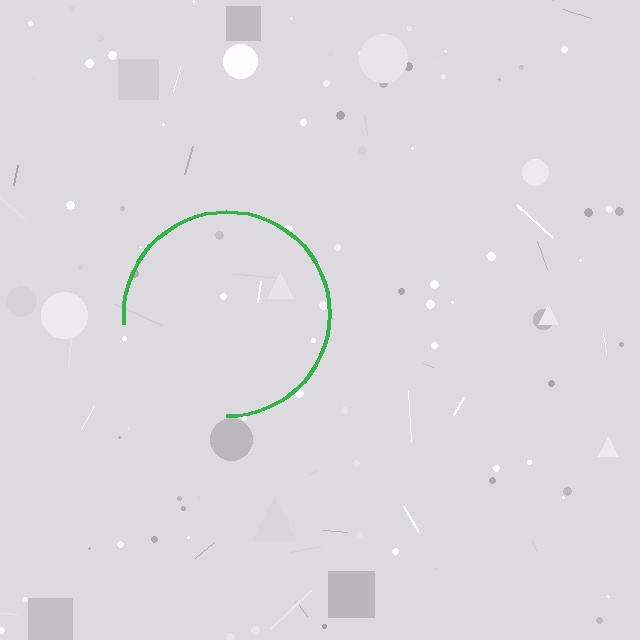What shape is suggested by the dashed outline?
The dashed outline suggests a circle.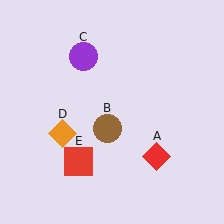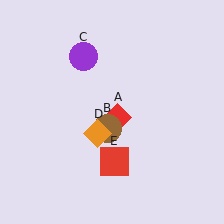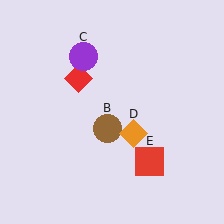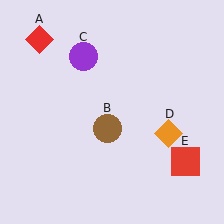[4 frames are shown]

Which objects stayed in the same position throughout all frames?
Brown circle (object B) and purple circle (object C) remained stationary.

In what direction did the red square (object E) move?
The red square (object E) moved right.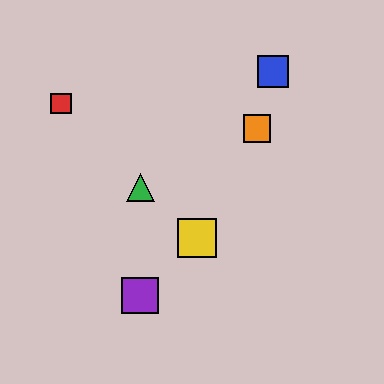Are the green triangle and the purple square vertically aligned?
Yes, both are at x≈140.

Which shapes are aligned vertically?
The green triangle, the purple square are aligned vertically.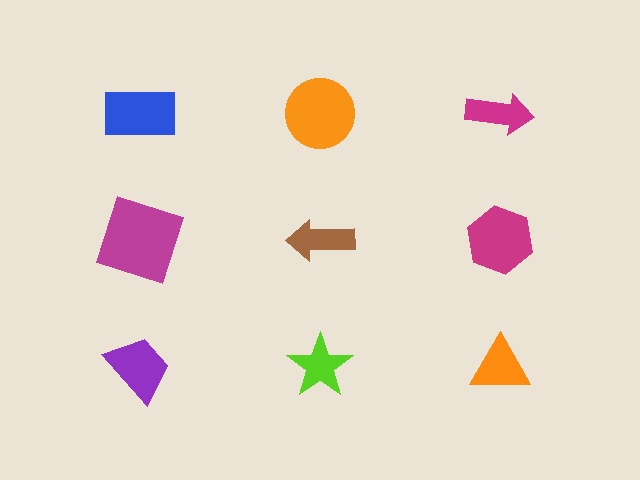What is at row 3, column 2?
A lime star.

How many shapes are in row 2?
3 shapes.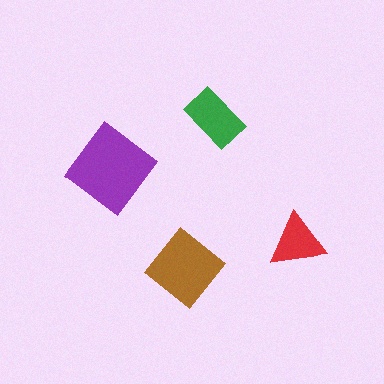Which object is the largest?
The purple diamond.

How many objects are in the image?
There are 4 objects in the image.